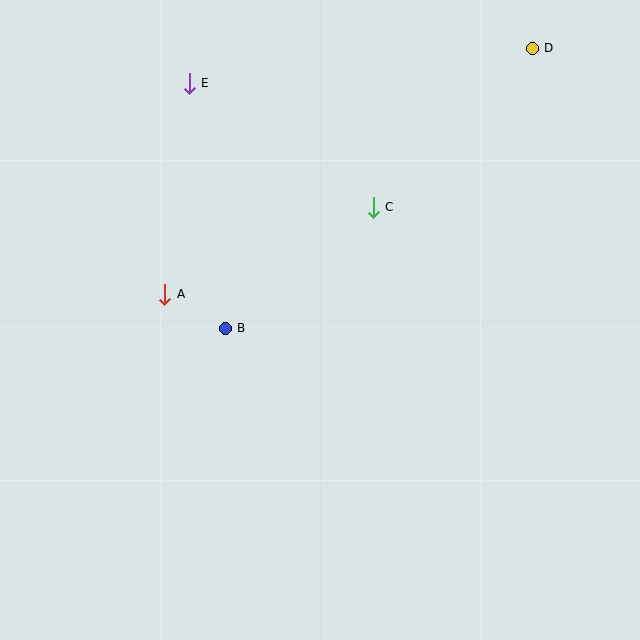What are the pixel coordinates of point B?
Point B is at (225, 328).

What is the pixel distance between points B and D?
The distance between B and D is 415 pixels.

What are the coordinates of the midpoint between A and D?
The midpoint between A and D is at (348, 171).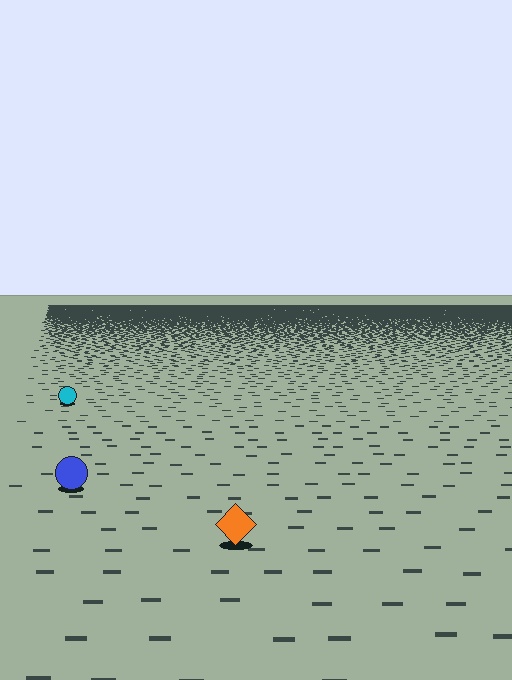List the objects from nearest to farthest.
From nearest to farthest: the orange diamond, the blue circle, the cyan circle.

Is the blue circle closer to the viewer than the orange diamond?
No. The orange diamond is closer — you can tell from the texture gradient: the ground texture is coarser near it.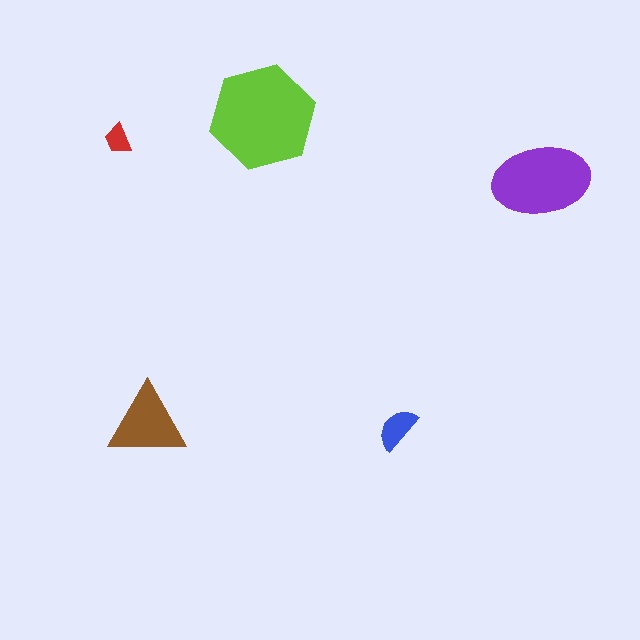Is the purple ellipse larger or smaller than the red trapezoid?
Larger.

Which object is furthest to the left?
The red trapezoid is leftmost.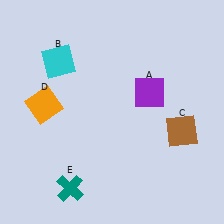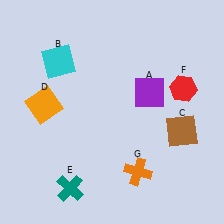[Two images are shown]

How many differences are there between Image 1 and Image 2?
There are 2 differences between the two images.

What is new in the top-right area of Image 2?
A red hexagon (F) was added in the top-right area of Image 2.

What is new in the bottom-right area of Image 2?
An orange cross (G) was added in the bottom-right area of Image 2.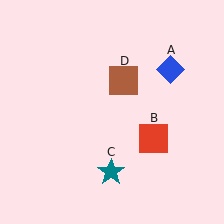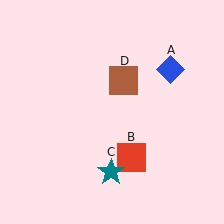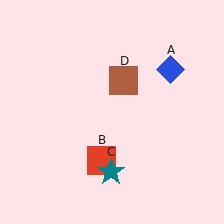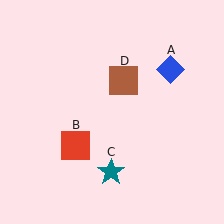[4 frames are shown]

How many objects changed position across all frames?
1 object changed position: red square (object B).